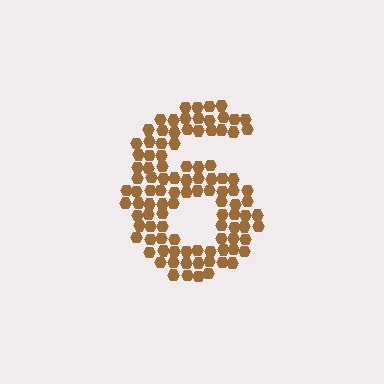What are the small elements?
The small elements are hexagons.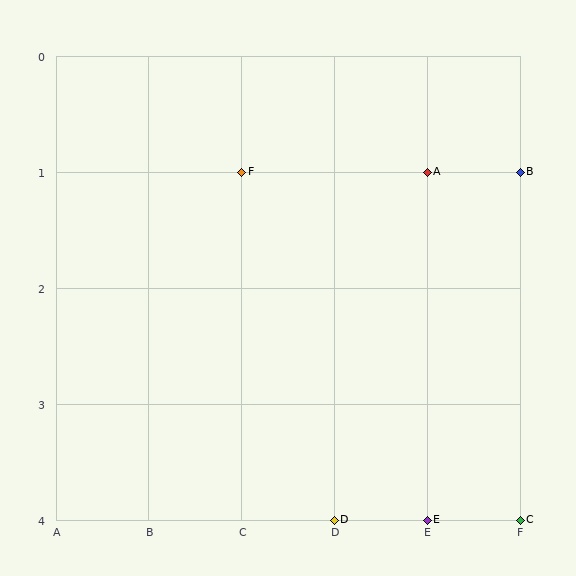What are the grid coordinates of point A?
Point A is at grid coordinates (E, 1).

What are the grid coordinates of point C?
Point C is at grid coordinates (F, 4).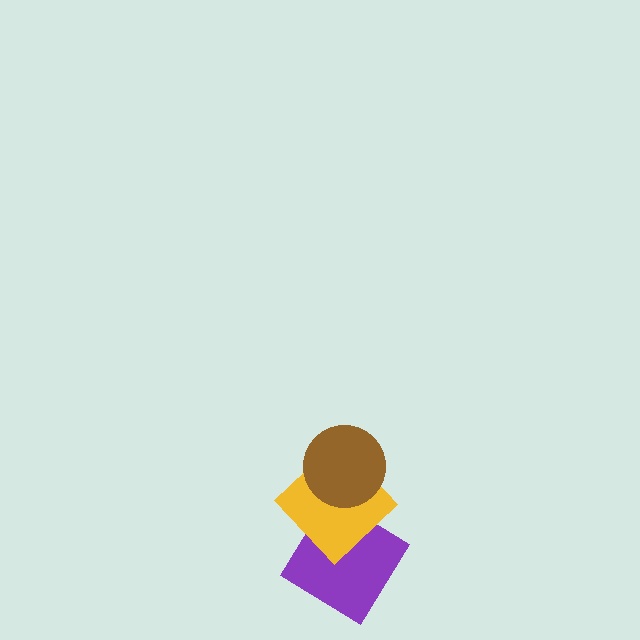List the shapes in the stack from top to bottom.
From top to bottom: the brown circle, the yellow diamond, the purple diamond.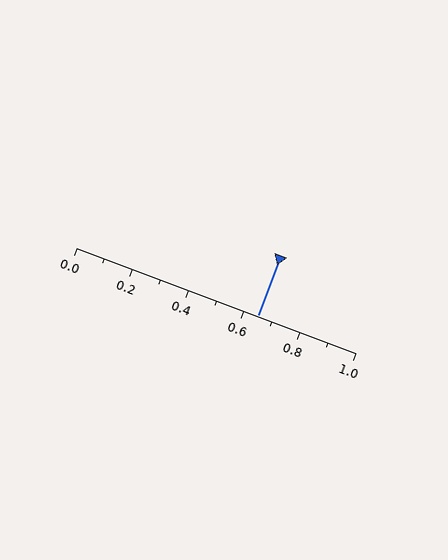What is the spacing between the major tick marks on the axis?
The major ticks are spaced 0.2 apart.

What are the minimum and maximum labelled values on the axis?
The axis runs from 0.0 to 1.0.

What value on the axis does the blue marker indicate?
The marker indicates approximately 0.65.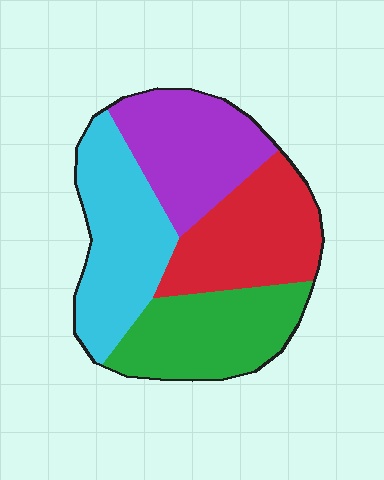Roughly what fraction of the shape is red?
Red covers 25% of the shape.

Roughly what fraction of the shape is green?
Green covers 24% of the shape.